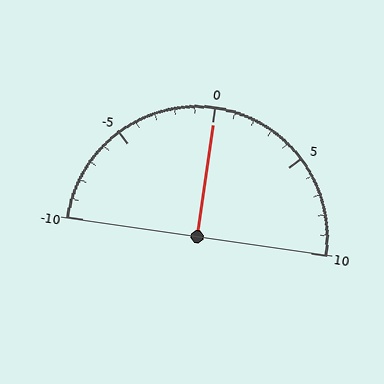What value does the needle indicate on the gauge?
The needle indicates approximately 0.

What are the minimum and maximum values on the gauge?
The gauge ranges from -10 to 10.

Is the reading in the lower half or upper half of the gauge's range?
The reading is in the upper half of the range (-10 to 10).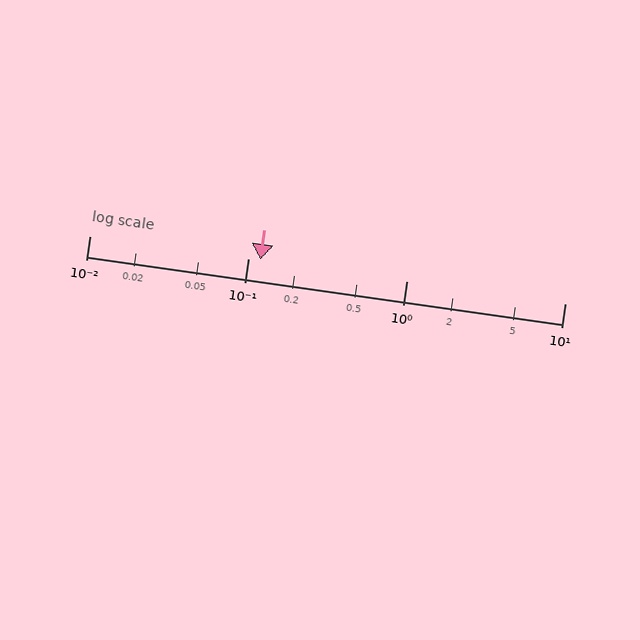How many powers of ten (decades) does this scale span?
The scale spans 3 decades, from 0.01 to 10.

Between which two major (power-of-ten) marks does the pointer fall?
The pointer is between 0.1 and 1.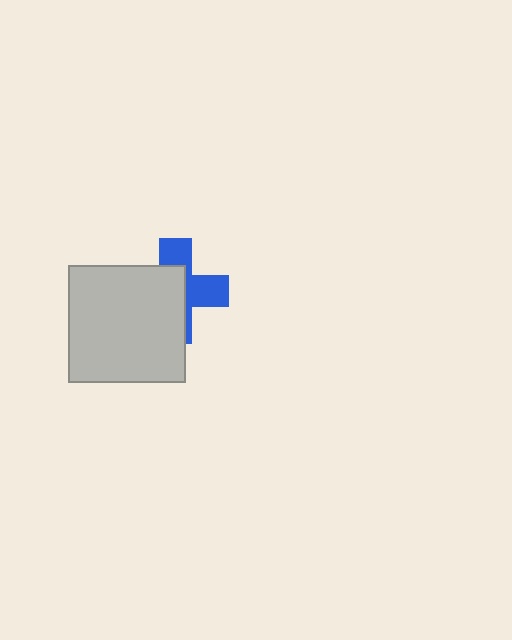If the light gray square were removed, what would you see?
You would see the complete blue cross.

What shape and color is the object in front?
The object in front is a light gray square.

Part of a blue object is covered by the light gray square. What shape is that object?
It is a cross.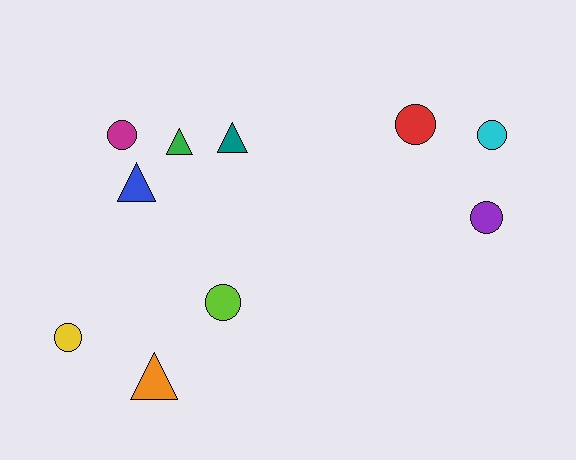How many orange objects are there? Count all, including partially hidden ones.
There is 1 orange object.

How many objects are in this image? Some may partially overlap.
There are 10 objects.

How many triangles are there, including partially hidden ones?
There are 4 triangles.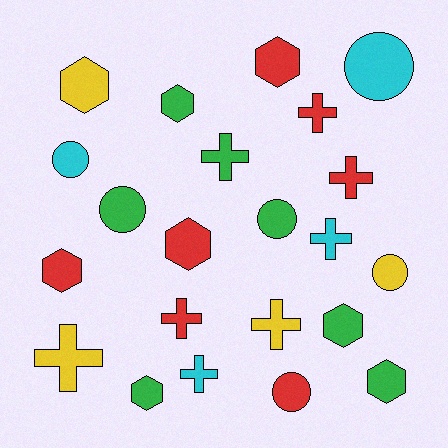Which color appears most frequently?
Red, with 7 objects.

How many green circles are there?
There are 2 green circles.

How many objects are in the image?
There are 22 objects.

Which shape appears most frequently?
Cross, with 8 objects.